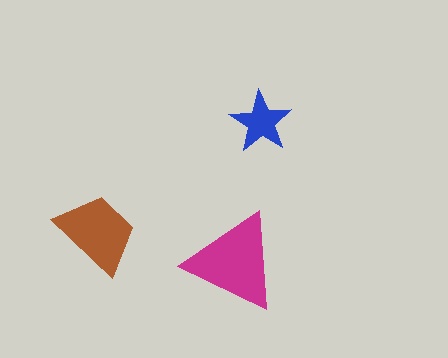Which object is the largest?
The magenta triangle.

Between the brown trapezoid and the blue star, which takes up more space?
The brown trapezoid.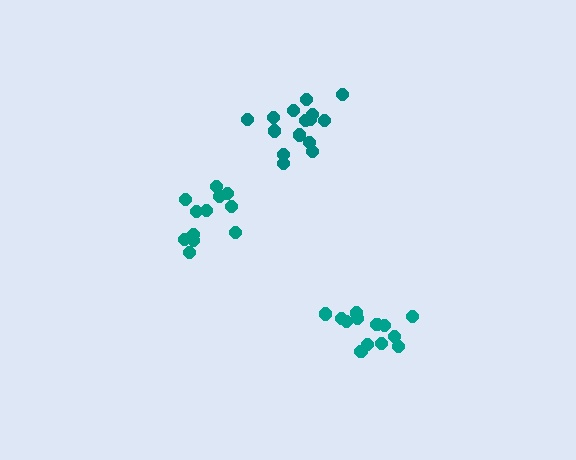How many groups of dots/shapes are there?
There are 3 groups.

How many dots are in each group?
Group 1: 12 dots, Group 2: 14 dots, Group 3: 15 dots (41 total).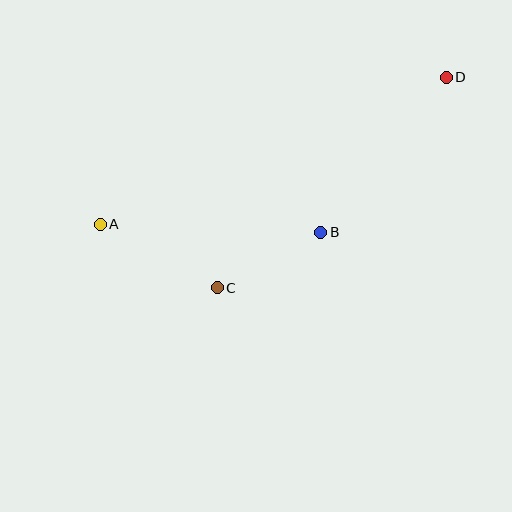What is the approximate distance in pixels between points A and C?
The distance between A and C is approximately 133 pixels.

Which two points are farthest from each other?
Points A and D are farthest from each other.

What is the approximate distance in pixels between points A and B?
The distance between A and B is approximately 221 pixels.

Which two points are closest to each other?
Points B and C are closest to each other.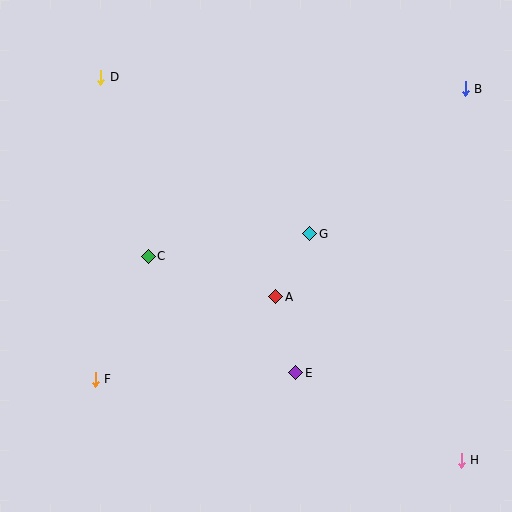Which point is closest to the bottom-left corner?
Point F is closest to the bottom-left corner.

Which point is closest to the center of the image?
Point A at (276, 297) is closest to the center.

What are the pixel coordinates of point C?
Point C is at (148, 256).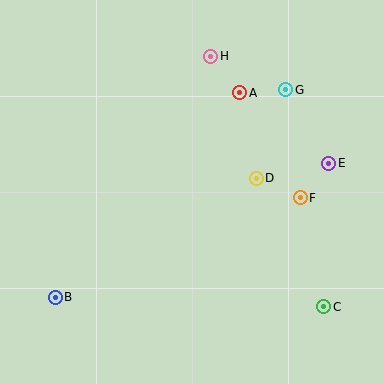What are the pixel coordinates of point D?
Point D is at (256, 178).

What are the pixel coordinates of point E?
Point E is at (329, 163).